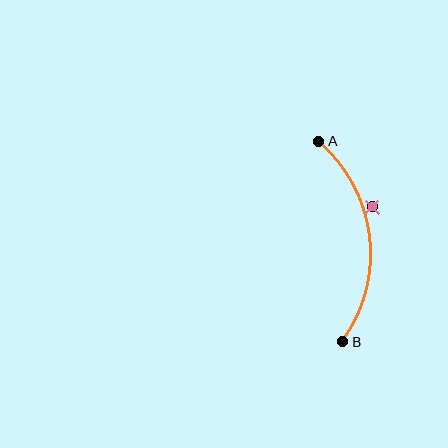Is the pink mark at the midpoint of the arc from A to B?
No — the pink mark does not lie on the arc at all. It sits slightly outside the curve.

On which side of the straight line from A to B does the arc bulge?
The arc bulges to the right of the straight line connecting A and B.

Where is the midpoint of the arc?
The arc midpoint is the point on the curve farthest from the straight line joining A and B. It sits to the right of that line.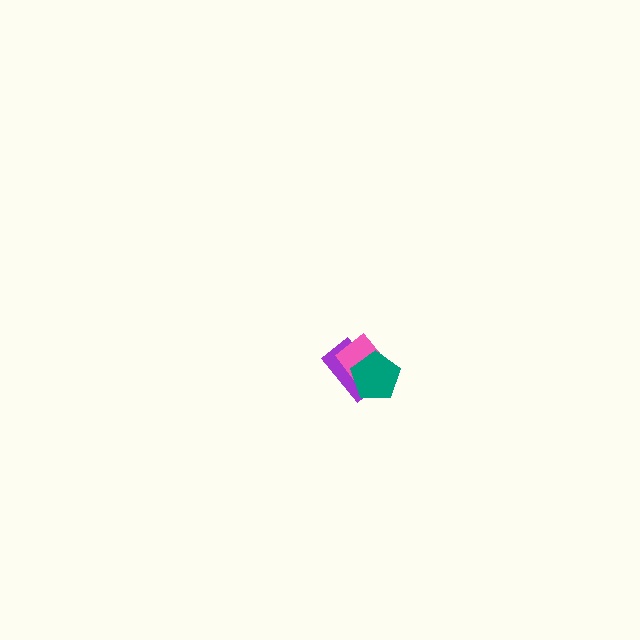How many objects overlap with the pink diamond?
2 objects overlap with the pink diamond.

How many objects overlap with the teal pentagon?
2 objects overlap with the teal pentagon.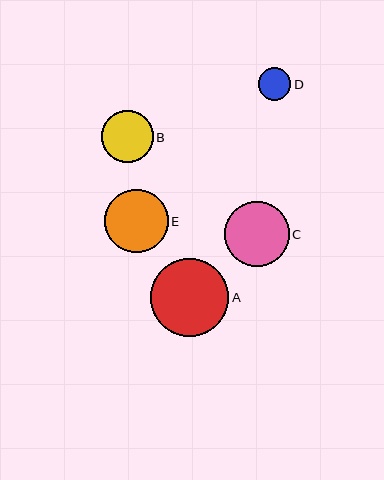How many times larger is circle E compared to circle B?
Circle E is approximately 1.2 times the size of circle B.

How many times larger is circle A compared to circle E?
Circle A is approximately 1.2 times the size of circle E.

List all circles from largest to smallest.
From largest to smallest: A, C, E, B, D.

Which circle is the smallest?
Circle D is the smallest with a size of approximately 32 pixels.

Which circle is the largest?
Circle A is the largest with a size of approximately 78 pixels.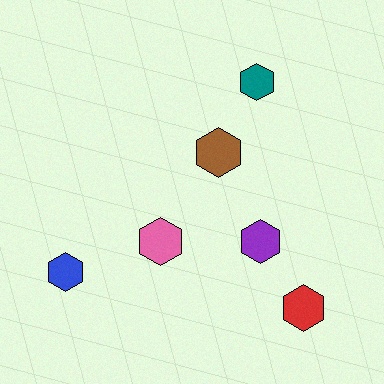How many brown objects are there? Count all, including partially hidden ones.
There is 1 brown object.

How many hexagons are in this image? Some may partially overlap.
There are 6 hexagons.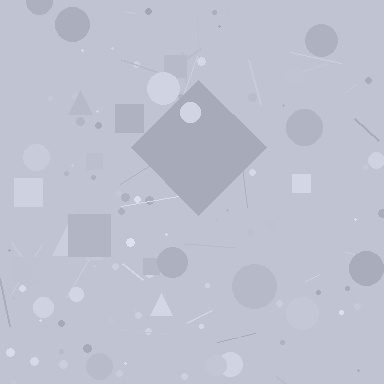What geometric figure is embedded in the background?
A diamond is embedded in the background.